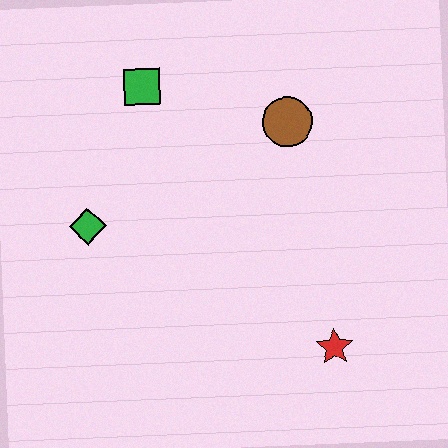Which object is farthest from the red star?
The green square is farthest from the red star.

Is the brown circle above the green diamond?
Yes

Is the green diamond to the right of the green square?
No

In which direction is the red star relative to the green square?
The red star is below the green square.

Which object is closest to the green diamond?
The green square is closest to the green diamond.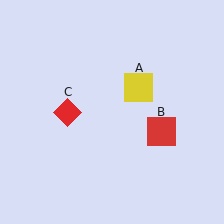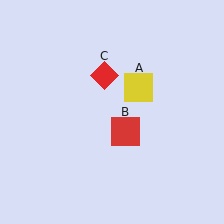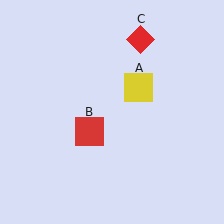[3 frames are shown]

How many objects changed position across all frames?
2 objects changed position: red square (object B), red diamond (object C).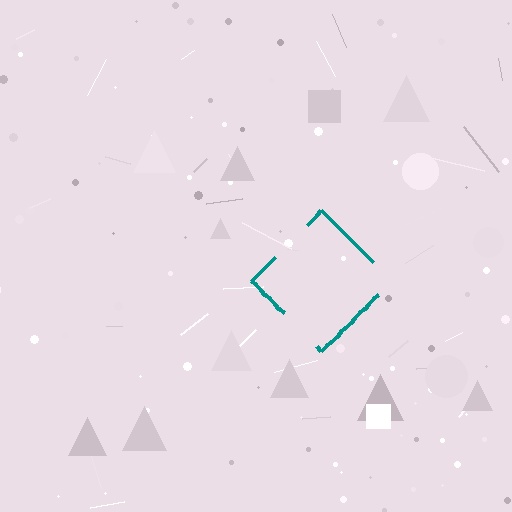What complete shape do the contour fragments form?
The contour fragments form a diamond.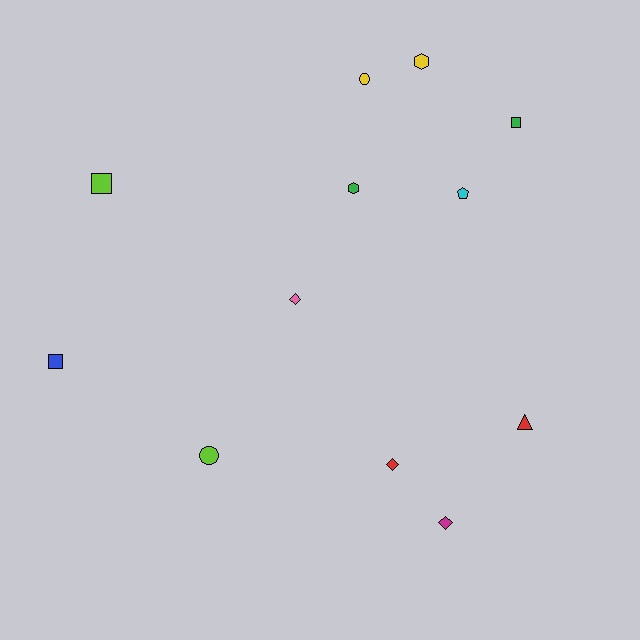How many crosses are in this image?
There are no crosses.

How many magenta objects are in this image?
There is 1 magenta object.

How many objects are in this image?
There are 12 objects.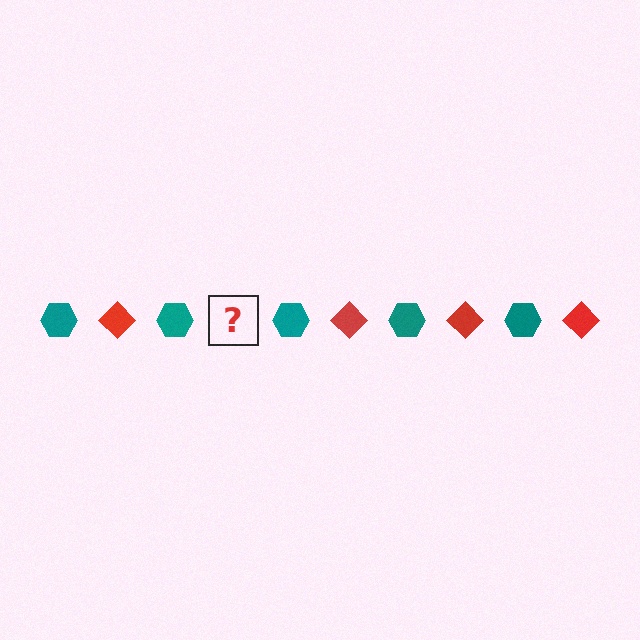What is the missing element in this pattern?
The missing element is a red diamond.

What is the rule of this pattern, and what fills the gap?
The rule is that the pattern alternates between teal hexagon and red diamond. The gap should be filled with a red diamond.